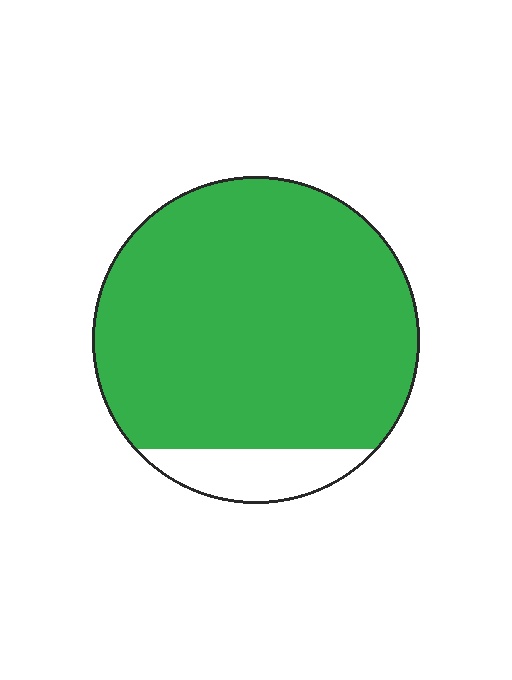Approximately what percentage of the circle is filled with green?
Approximately 90%.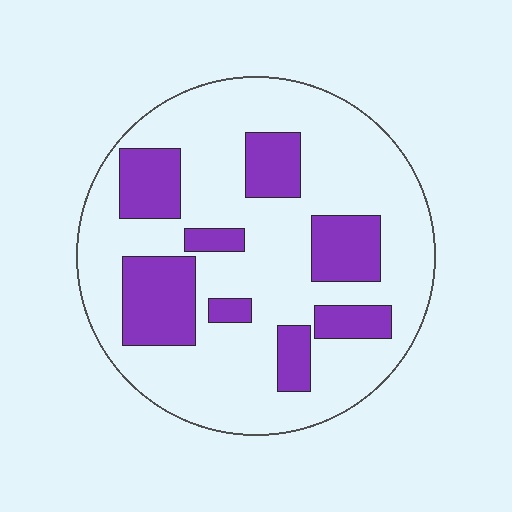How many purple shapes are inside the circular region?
8.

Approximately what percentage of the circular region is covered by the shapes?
Approximately 25%.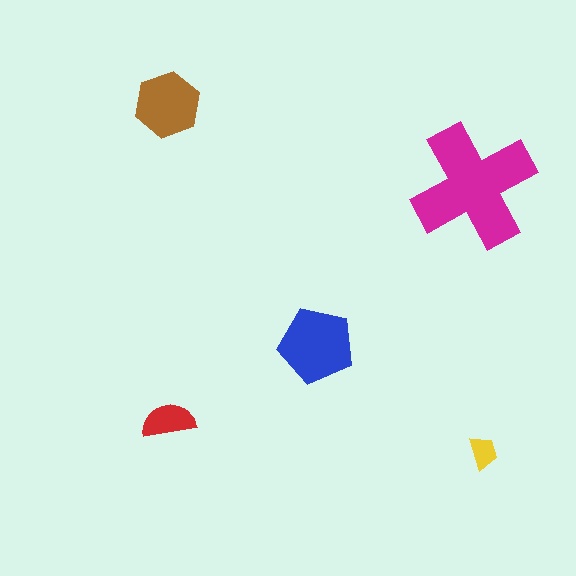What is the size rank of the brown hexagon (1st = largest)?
3rd.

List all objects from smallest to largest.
The yellow trapezoid, the red semicircle, the brown hexagon, the blue pentagon, the magenta cross.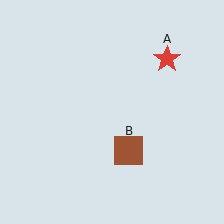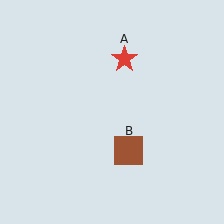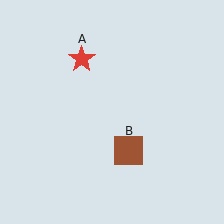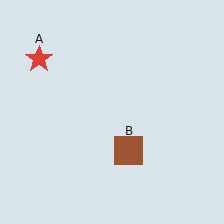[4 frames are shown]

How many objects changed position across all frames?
1 object changed position: red star (object A).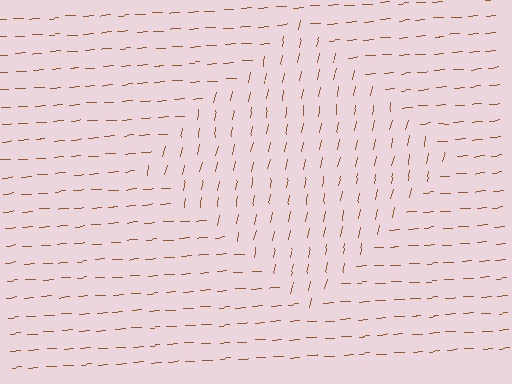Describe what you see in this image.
The image is filled with small brown line segments. A diamond region in the image has lines oriented differently from the surrounding lines, creating a visible texture boundary.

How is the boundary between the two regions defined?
The boundary is defined purely by a change in line orientation (approximately 75 degrees difference). All lines are the same color and thickness.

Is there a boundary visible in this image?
Yes, there is a texture boundary formed by a change in line orientation.